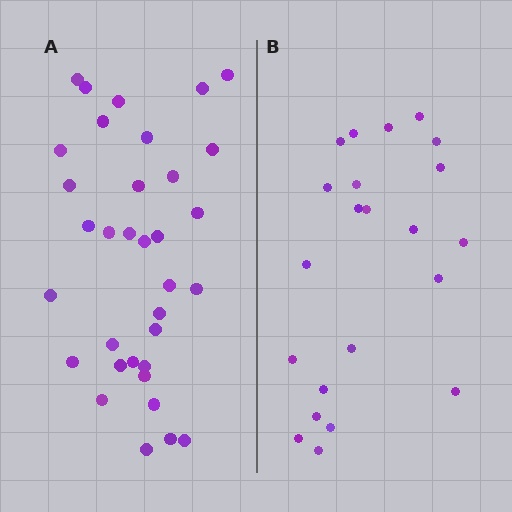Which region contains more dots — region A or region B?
Region A (the left region) has more dots.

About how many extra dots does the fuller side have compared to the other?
Region A has roughly 12 or so more dots than region B.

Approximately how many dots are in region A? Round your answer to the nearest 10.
About 30 dots. (The exact count is 34, which rounds to 30.)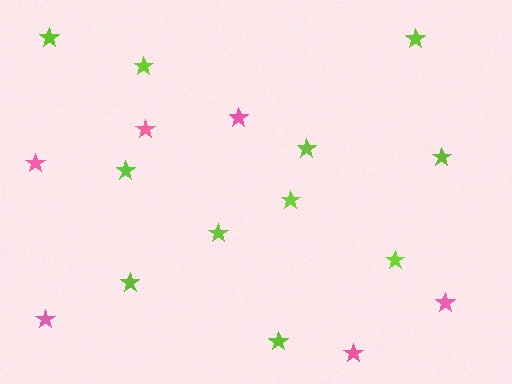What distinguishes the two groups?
There are 2 groups: one group of pink stars (6) and one group of lime stars (11).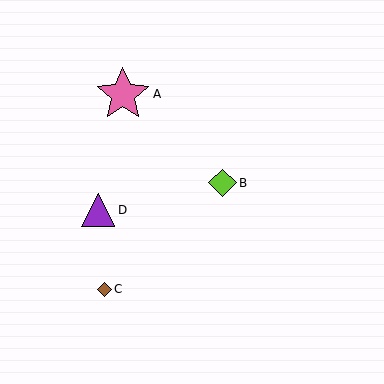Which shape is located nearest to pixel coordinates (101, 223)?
The purple triangle (labeled D) at (98, 210) is nearest to that location.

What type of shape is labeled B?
Shape B is a lime diamond.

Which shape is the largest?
The pink star (labeled A) is the largest.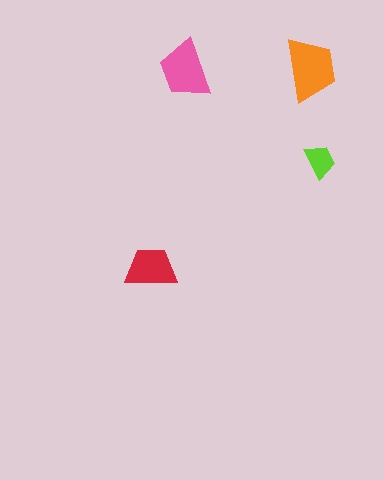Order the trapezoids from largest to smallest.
the orange one, the pink one, the red one, the lime one.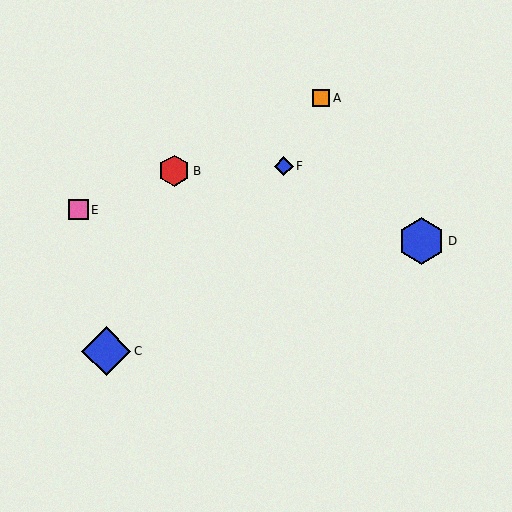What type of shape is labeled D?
Shape D is a blue hexagon.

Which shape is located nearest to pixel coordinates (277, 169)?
The blue diamond (labeled F) at (284, 166) is nearest to that location.